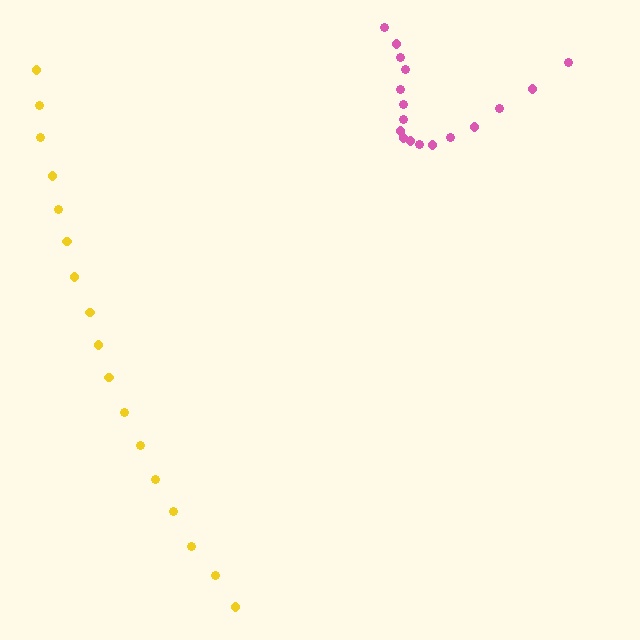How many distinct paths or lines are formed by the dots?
There are 2 distinct paths.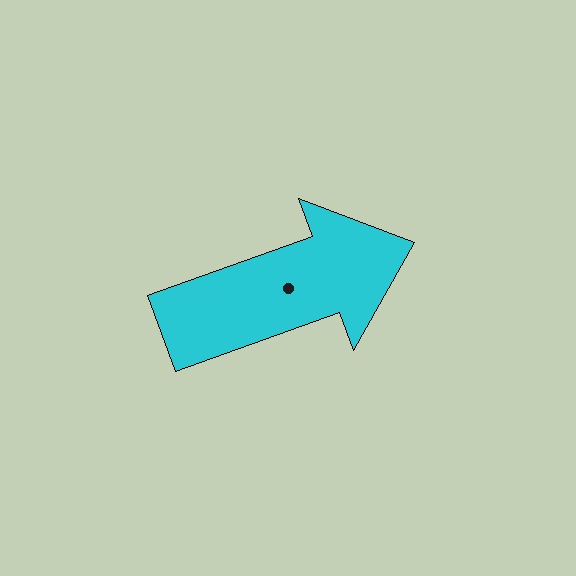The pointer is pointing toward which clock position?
Roughly 2 o'clock.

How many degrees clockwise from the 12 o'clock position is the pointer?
Approximately 70 degrees.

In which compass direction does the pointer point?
East.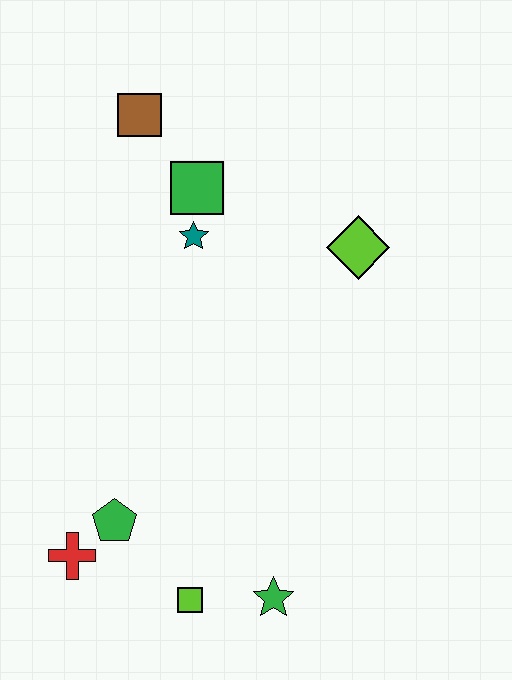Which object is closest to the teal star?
The green square is closest to the teal star.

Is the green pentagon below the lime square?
No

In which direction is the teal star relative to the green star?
The teal star is above the green star.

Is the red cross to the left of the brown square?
Yes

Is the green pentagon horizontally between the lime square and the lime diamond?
No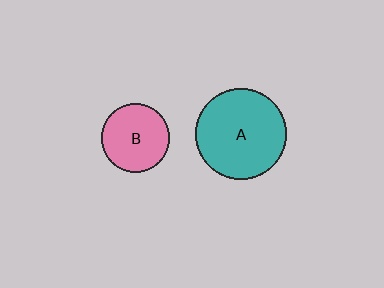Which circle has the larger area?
Circle A (teal).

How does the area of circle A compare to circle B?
Approximately 1.8 times.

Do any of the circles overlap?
No, none of the circles overlap.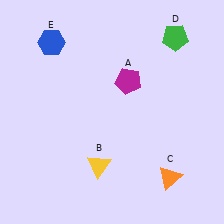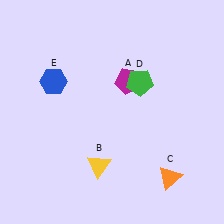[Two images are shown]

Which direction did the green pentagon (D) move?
The green pentagon (D) moved down.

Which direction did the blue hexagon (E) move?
The blue hexagon (E) moved down.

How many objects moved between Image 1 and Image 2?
2 objects moved between the two images.